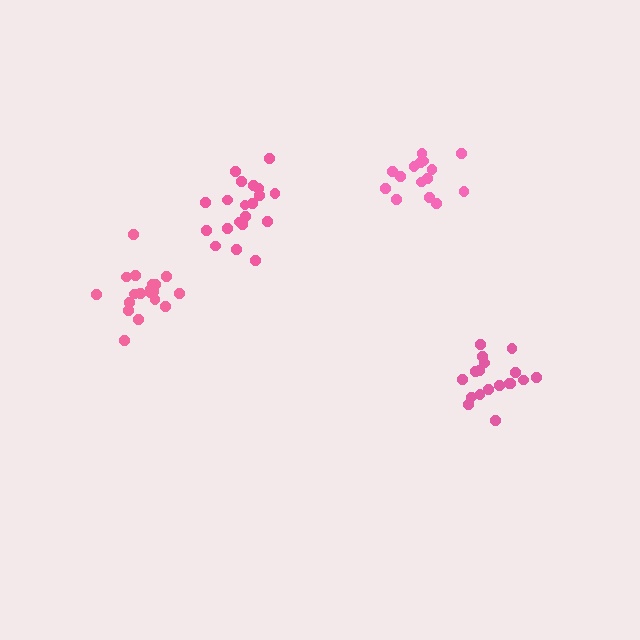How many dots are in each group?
Group 1: 19 dots, Group 2: 20 dots, Group 3: 15 dots, Group 4: 19 dots (73 total).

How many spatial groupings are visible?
There are 4 spatial groupings.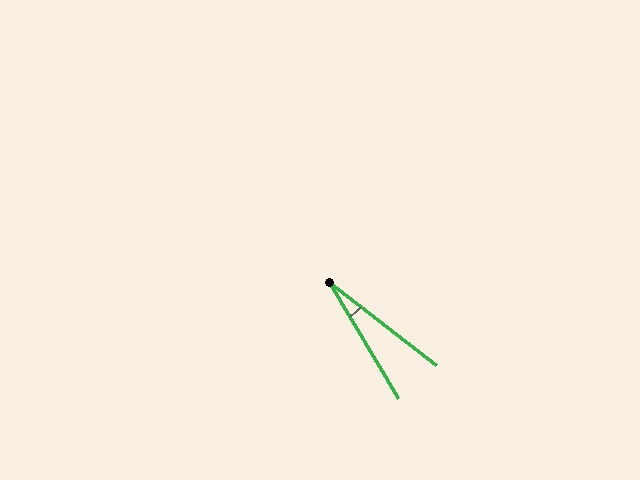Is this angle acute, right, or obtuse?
It is acute.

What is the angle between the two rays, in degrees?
Approximately 21 degrees.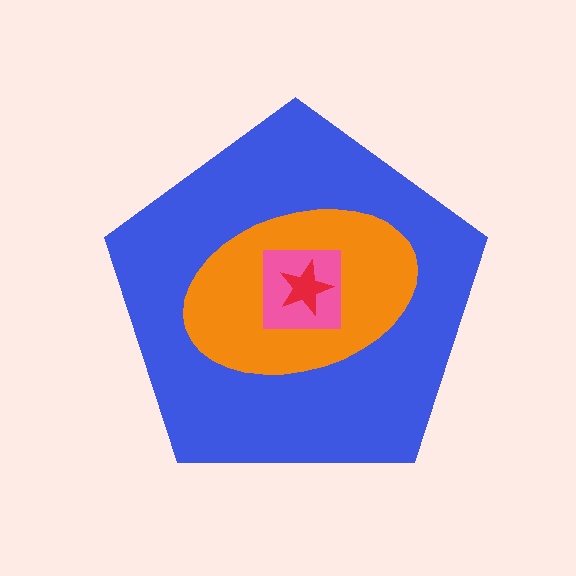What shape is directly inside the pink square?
The red star.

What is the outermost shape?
The blue pentagon.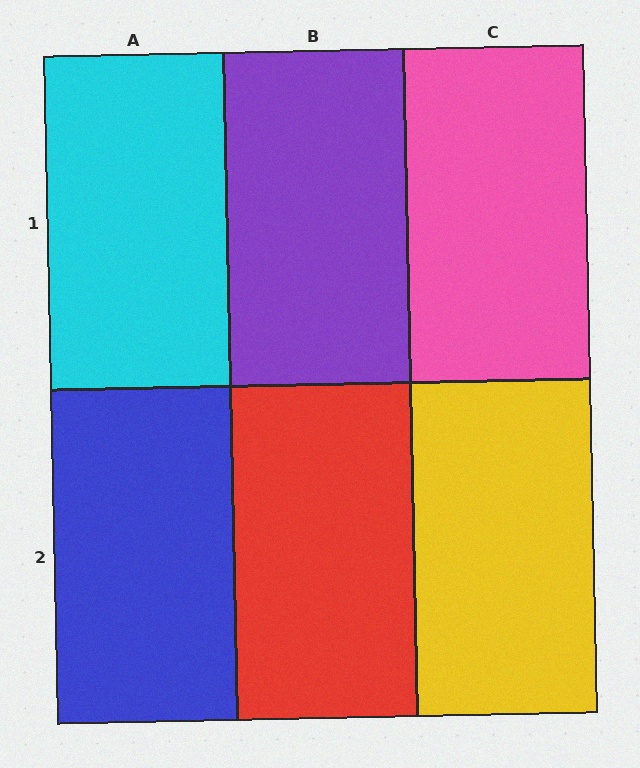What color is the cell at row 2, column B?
Red.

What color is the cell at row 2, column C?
Yellow.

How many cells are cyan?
1 cell is cyan.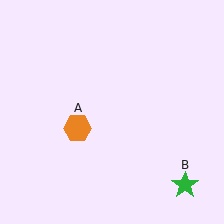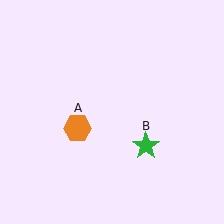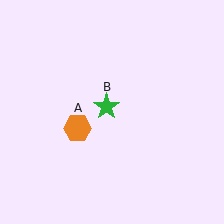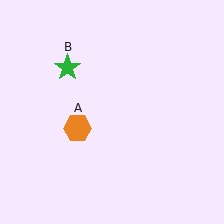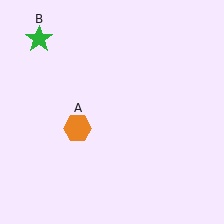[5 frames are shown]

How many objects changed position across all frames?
1 object changed position: green star (object B).